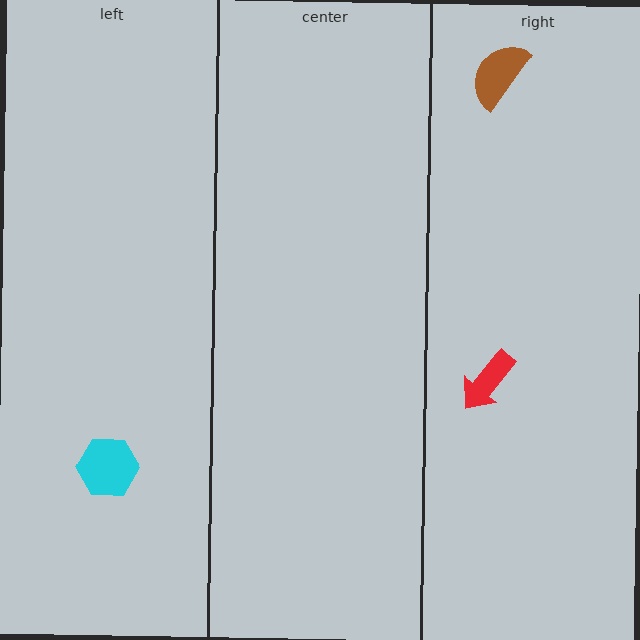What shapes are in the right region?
The red arrow, the brown semicircle.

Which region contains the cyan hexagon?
The left region.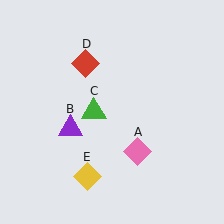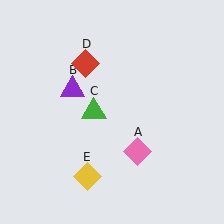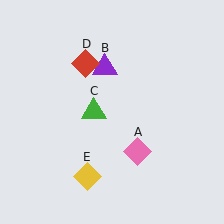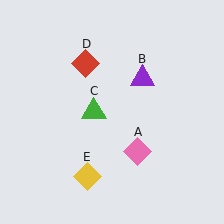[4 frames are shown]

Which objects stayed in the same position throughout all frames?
Pink diamond (object A) and green triangle (object C) and red diamond (object D) and yellow diamond (object E) remained stationary.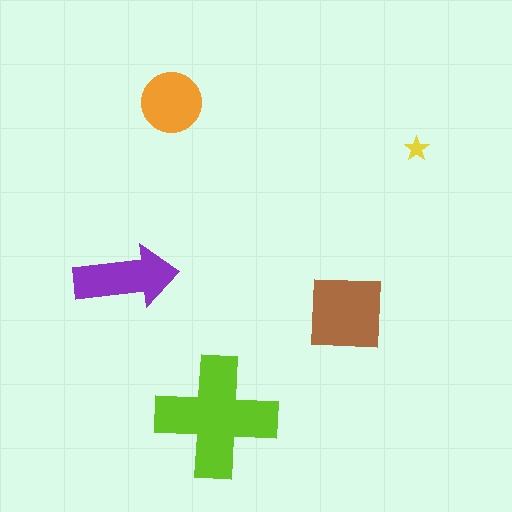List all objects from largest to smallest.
The lime cross, the brown square, the purple arrow, the orange circle, the yellow star.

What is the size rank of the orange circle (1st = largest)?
4th.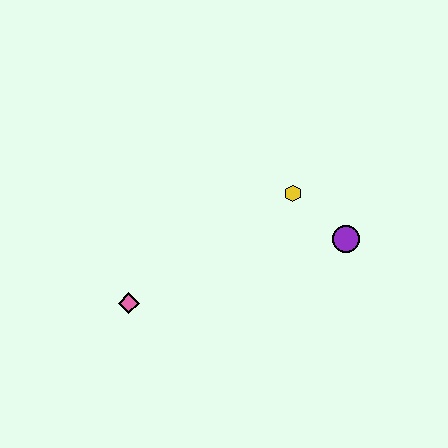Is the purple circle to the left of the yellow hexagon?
No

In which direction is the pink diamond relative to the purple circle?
The pink diamond is to the left of the purple circle.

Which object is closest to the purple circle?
The yellow hexagon is closest to the purple circle.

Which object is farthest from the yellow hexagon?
The pink diamond is farthest from the yellow hexagon.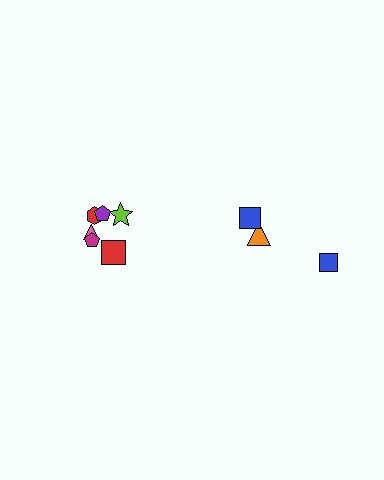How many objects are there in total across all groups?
There are 9 objects.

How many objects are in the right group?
There are 3 objects.